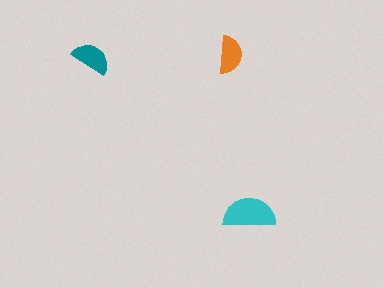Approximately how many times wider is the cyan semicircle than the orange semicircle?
About 1.5 times wider.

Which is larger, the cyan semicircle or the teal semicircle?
The cyan one.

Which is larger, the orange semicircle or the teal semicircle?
The teal one.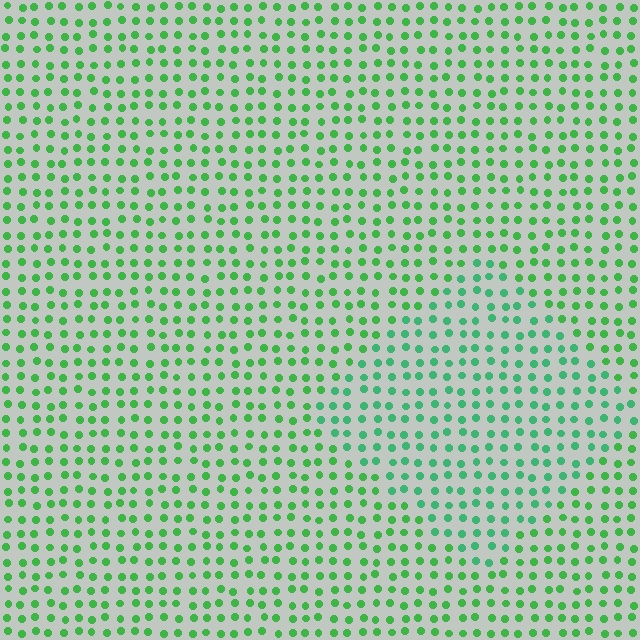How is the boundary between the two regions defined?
The boundary is defined purely by a slight shift in hue (about 23 degrees). Spacing, size, and orientation are identical on both sides.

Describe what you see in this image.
The image is filled with small green elements in a uniform arrangement. A diamond-shaped region is visible where the elements are tinted to a slightly different hue, forming a subtle color boundary.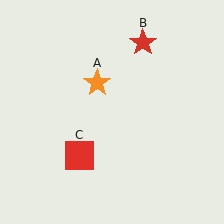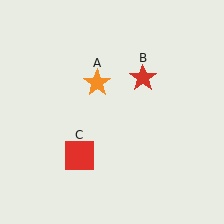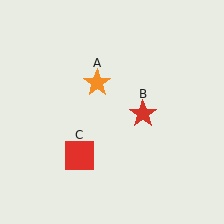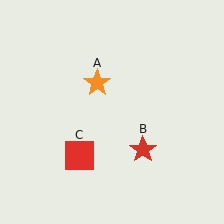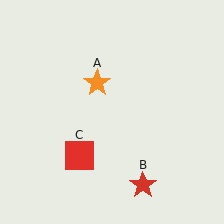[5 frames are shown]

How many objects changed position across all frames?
1 object changed position: red star (object B).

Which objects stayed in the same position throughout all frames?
Orange star (object A) and red square (object C) remained stationary.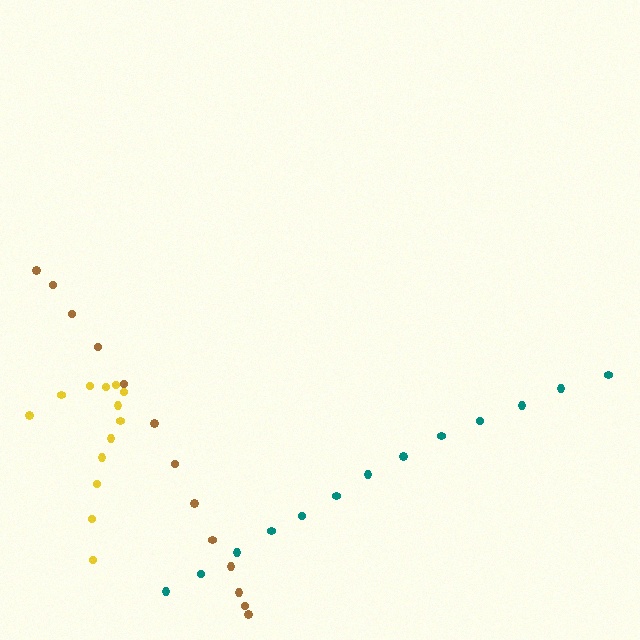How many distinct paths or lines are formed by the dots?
There are 3 distinct paths.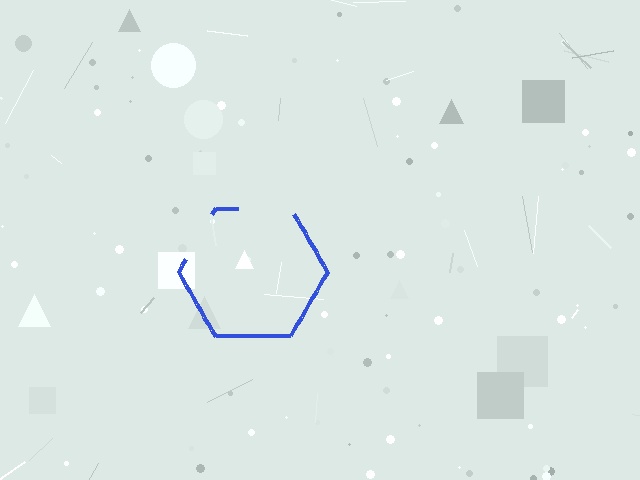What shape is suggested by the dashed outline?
The dashed outline suggests a hexagon.